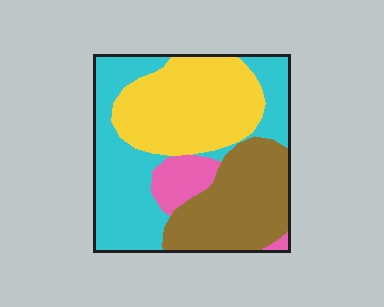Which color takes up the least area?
Pink, at roughly 10%.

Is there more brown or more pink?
Brown.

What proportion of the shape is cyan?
Cyan covers about 35% of the shape.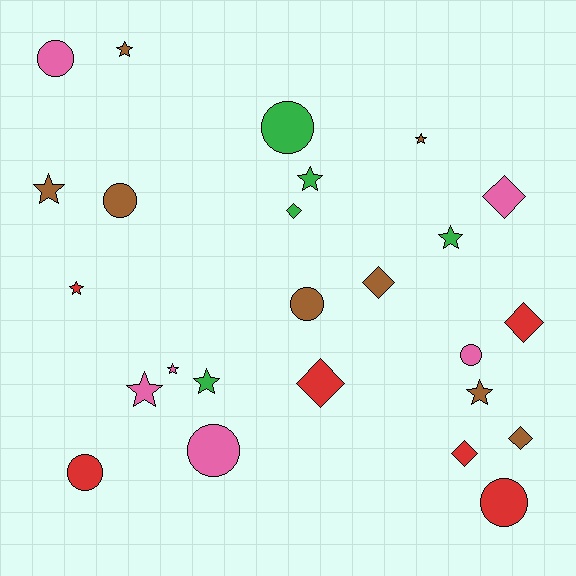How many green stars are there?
There are 3 green stars.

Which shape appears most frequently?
Star, with 10 objects.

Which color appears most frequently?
Brown, with 8 objects.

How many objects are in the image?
There are 25 objects.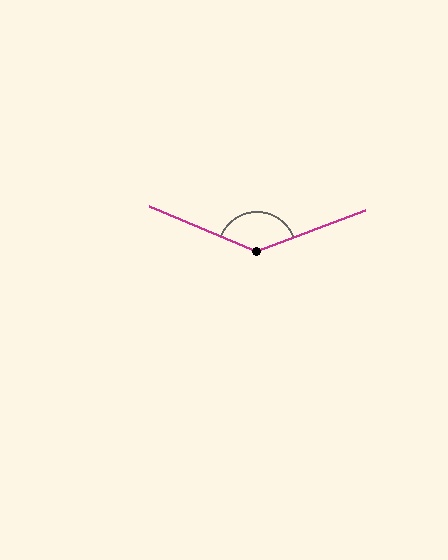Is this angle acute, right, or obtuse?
It is obtuse.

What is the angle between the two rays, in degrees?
Approximately 137 degrees.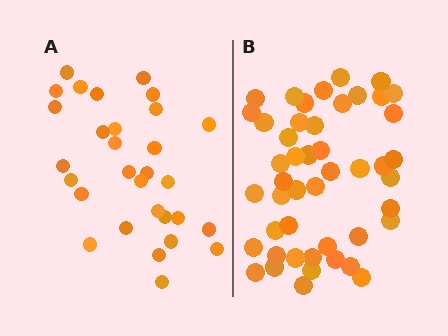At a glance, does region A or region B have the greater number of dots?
Region B (the right region) has more dots.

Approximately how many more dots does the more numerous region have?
Region B has approximately 15 more dots than region A.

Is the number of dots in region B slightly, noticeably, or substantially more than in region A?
Region B has substantially more. The ratio is roughly 1.6 to 1.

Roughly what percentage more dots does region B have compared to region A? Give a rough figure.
About 55% more.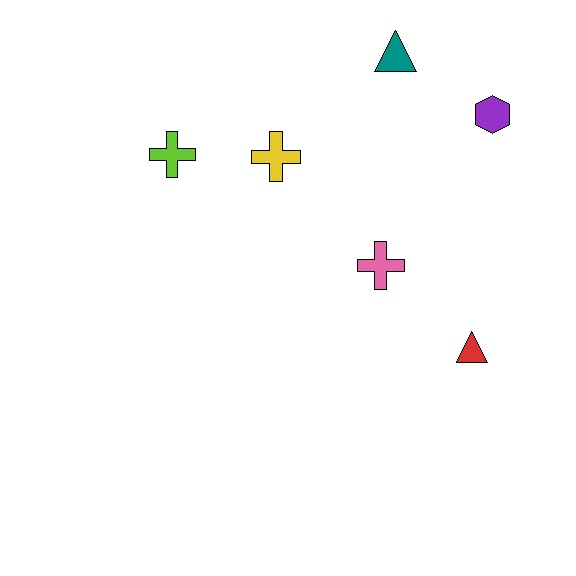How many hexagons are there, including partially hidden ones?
There is 1 hexagon.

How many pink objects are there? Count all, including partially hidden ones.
There is 1 pink object.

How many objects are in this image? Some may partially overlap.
There are 6 objects.